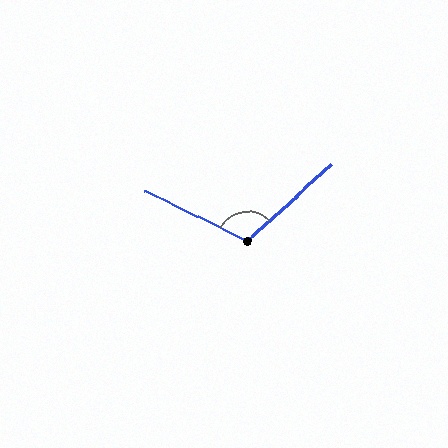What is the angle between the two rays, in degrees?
Approximately 111 degrees.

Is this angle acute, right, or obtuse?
It is obtuse.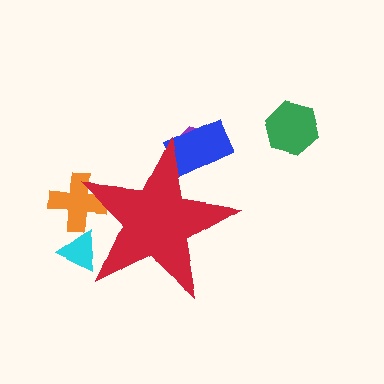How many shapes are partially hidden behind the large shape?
4 shapes are partially hidden.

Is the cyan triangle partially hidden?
Yes, the cyan triangle is partially hidden behind the red star.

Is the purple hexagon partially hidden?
Yes, the purple hexagon is partially hidden behind the red star.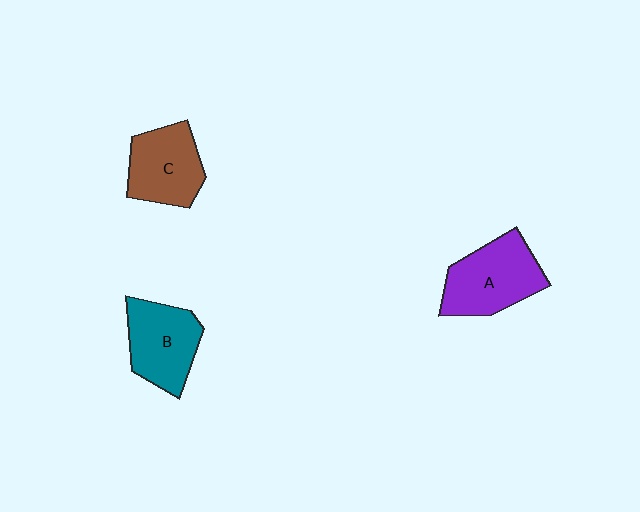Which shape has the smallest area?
Shape C (brown).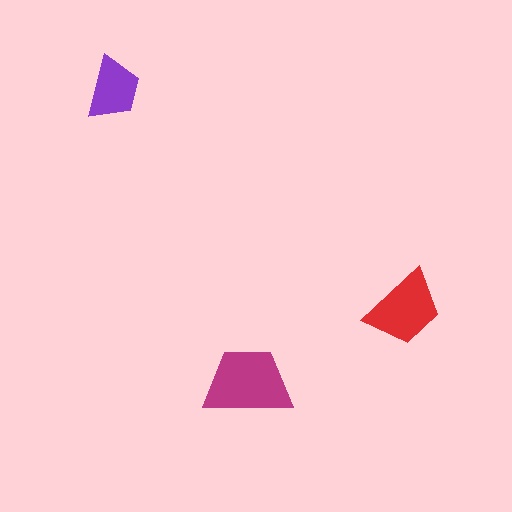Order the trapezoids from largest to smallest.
the magenta one, the red one, the purple one.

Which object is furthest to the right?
The red trapezoid is rightmost.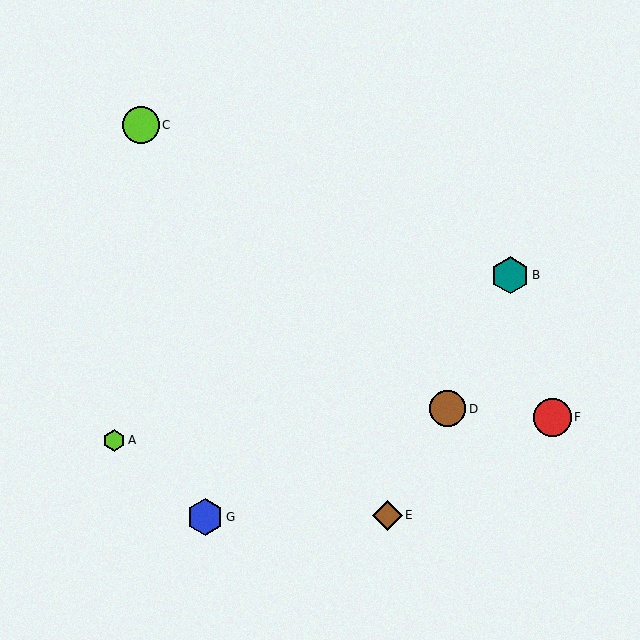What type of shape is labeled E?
Shape E is a brown diamond.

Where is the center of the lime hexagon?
The center of the lime hexagon is at (114, 441).